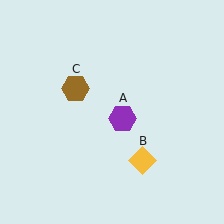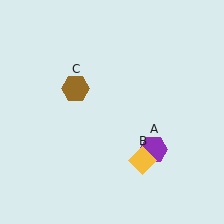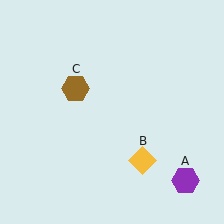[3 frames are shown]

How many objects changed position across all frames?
1 object changed position: purple hexagon (object A).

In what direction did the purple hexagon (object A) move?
The purple hexagon (object A) moved down and to the right.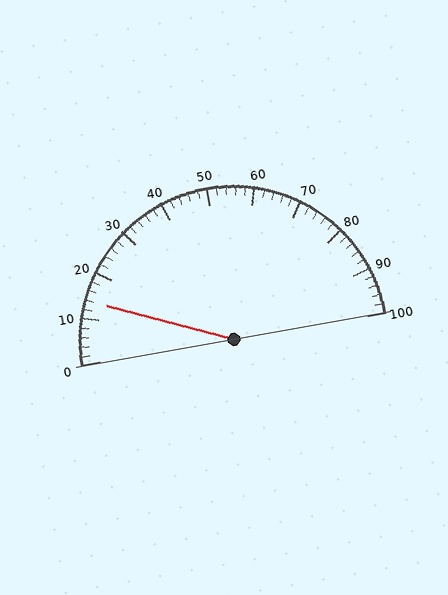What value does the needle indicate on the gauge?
The needle indicates approximately 14.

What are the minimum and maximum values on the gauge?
The gauge ranges from 0 to 100.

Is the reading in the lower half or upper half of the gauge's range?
The reading is in the lower half of the range (0 to 100).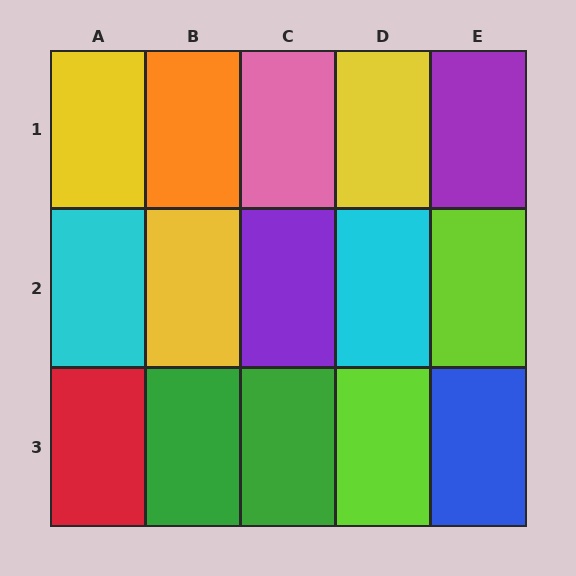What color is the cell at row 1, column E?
Purple.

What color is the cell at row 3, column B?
Green.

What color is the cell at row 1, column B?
Orange.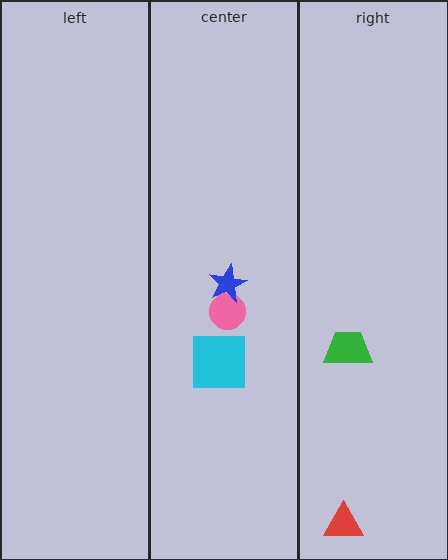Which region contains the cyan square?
The center region.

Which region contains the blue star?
The center region.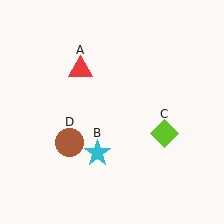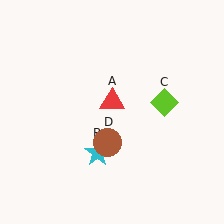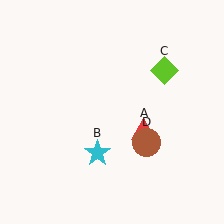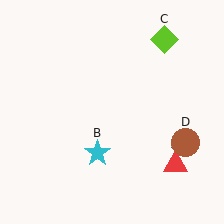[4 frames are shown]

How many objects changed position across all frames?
3 objects changed position: red triangle (object A), lime diamond (object C), brown circle (object D).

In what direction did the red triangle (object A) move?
The red triangle (object A) moved down and to the right.